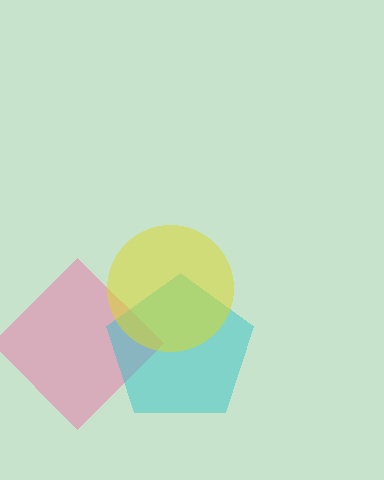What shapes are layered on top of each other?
The layered shapes are: a pink diamond, a cyan pentagon, a yellow circle.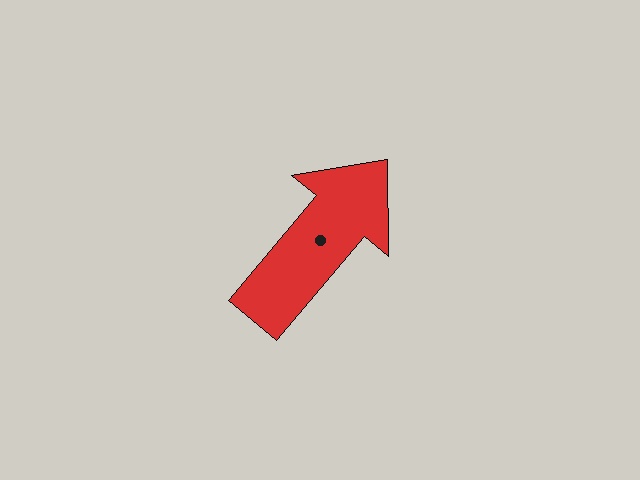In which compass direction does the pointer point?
Northeast.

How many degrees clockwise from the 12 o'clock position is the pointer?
Approximately 40 degrees.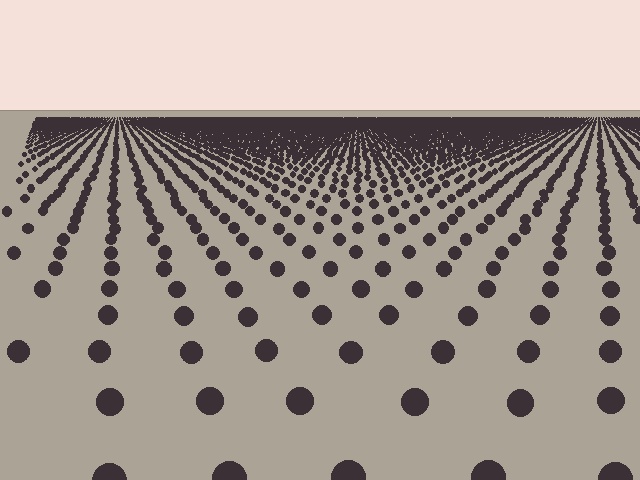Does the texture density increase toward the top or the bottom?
Density increases toward the top.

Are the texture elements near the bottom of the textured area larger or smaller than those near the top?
Larger. Near the bottom, elements are closer to the viewer and appear at a bigger on-screen size.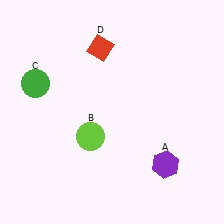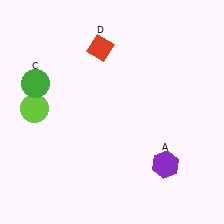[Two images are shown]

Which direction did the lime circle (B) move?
The lime circle (B) moved left.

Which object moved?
The lime circle (B) moved left.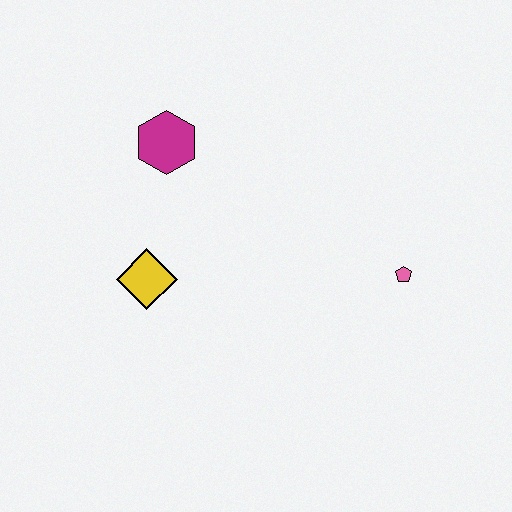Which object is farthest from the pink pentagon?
The magenta hexagon is farthest from the pink pentagon.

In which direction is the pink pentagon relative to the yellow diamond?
The pink pentagon is to the right of the yellow diamond.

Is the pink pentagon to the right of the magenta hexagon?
Yes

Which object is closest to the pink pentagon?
The yellow diamond is closest to the pink pentagon.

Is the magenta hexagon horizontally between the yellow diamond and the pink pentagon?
Yes